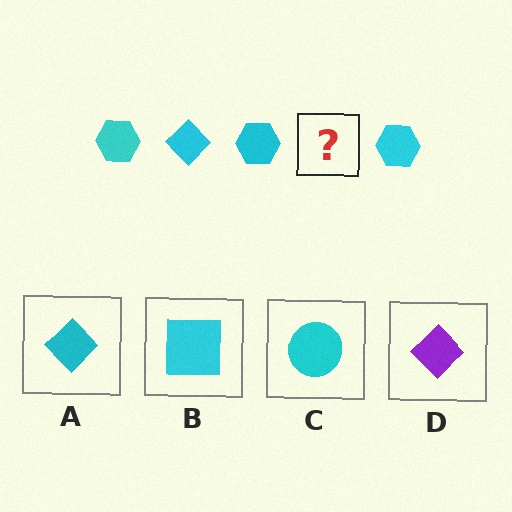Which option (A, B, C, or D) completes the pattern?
A.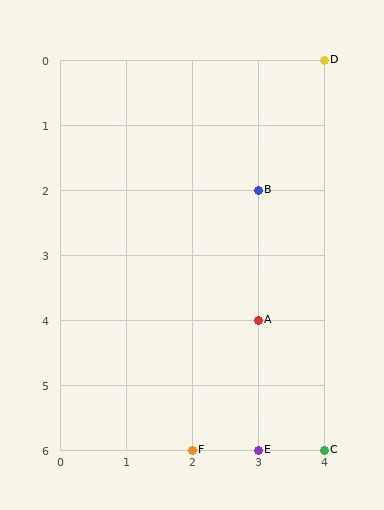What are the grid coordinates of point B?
Point B is at grid coordinates (3, 2).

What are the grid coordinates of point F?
Point F is at grid coordinates (2, 6).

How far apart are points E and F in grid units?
Points E and F are 1 column apart.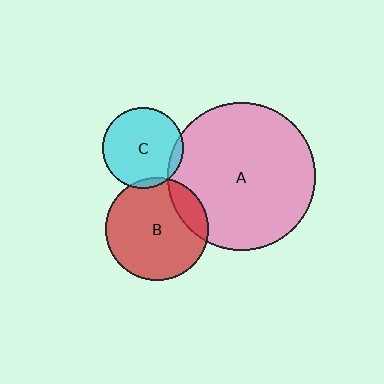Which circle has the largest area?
Circle A (pink).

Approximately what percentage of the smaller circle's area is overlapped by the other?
Approximately 10%.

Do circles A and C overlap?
Yes.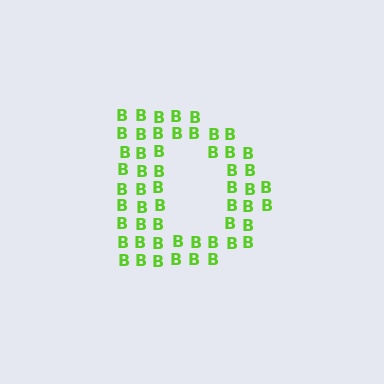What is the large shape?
The large shape is the letter D.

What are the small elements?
The small elements are letter B's.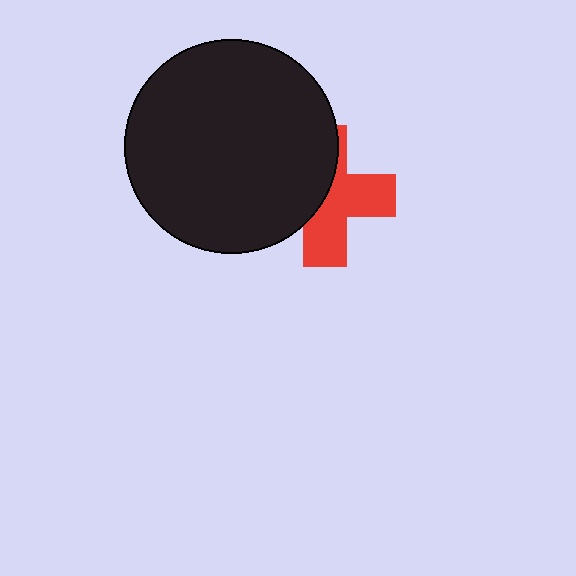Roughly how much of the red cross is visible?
About half of it is visible (roughly 54%).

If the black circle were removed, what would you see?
You would see the complete red cross.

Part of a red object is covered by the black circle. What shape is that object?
It is a cross.